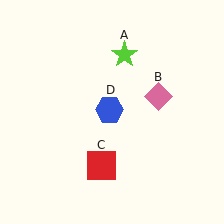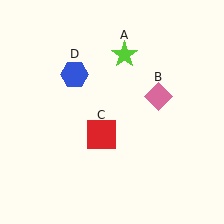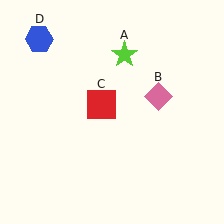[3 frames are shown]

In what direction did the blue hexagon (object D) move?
The blue hexagon (object D) moved up and to the left.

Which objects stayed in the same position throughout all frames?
Lime star (object A) and pink diamond (object B) remained stationary.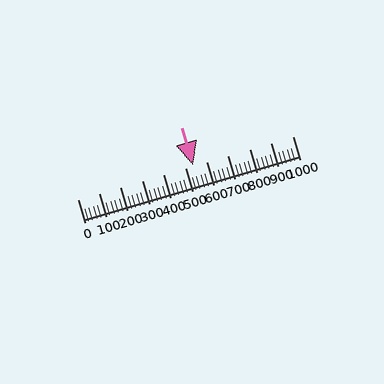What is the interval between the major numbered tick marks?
The major tick marks are spaced 100 units apart.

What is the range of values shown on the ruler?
The ruler shows values from 0 to 1000.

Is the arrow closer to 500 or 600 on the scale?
The arrow is closer to 500.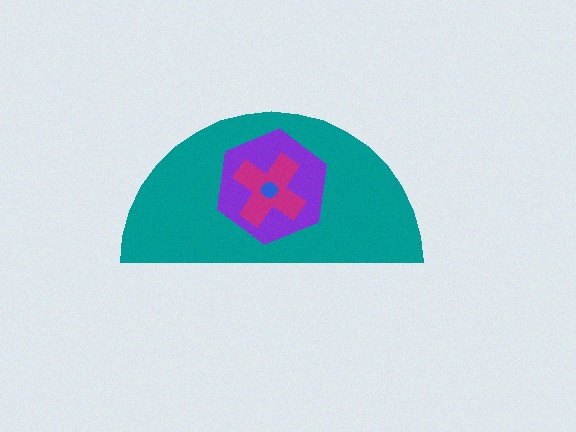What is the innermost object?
The blue circle.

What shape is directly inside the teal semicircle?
The purple hexagon.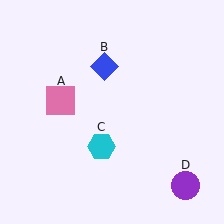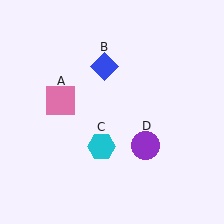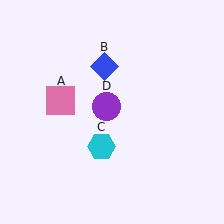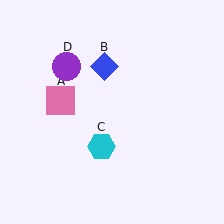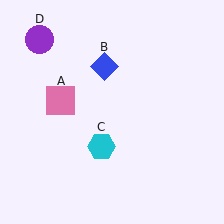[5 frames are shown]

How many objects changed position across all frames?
1 object changed position: purple circle (object D).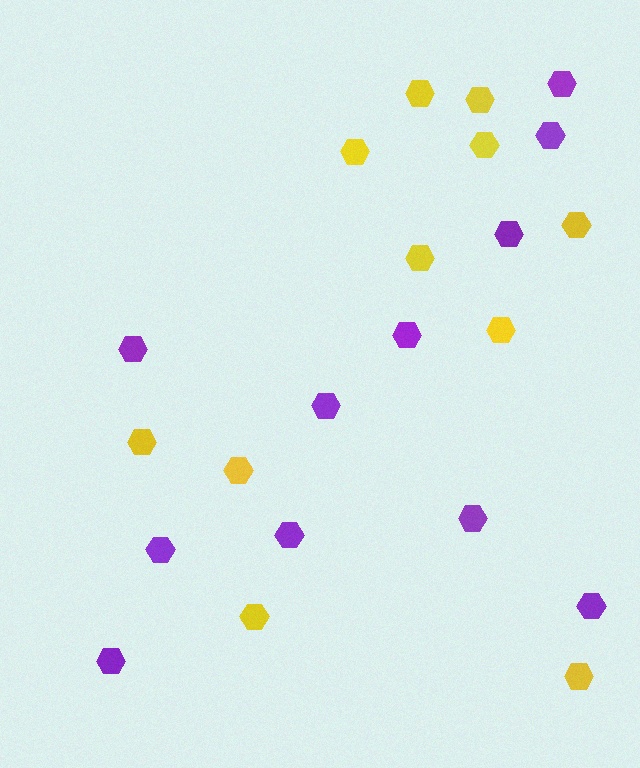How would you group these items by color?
There are 2 groups: one group of purple hexagons (11) and one group of yellow hexagons (11).